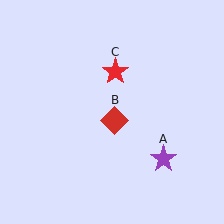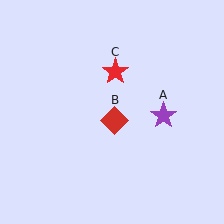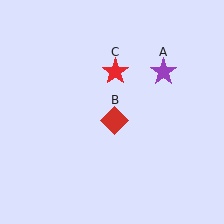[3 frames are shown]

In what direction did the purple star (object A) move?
The purple star (object A) moved up.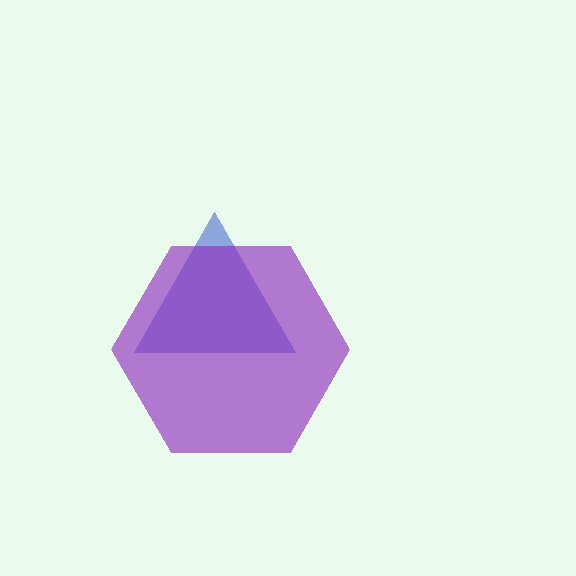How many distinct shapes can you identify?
There are 2 distinct shapes: a blue triangle, a purple hexagon.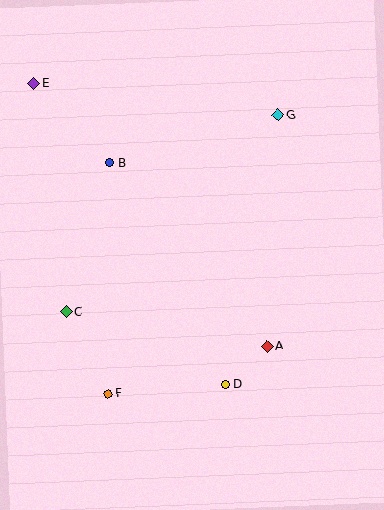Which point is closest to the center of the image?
Point A at (267, 346) is closest to the center.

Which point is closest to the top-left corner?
Point E is closest to the top-left corner.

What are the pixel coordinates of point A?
Point A is at (267, 346).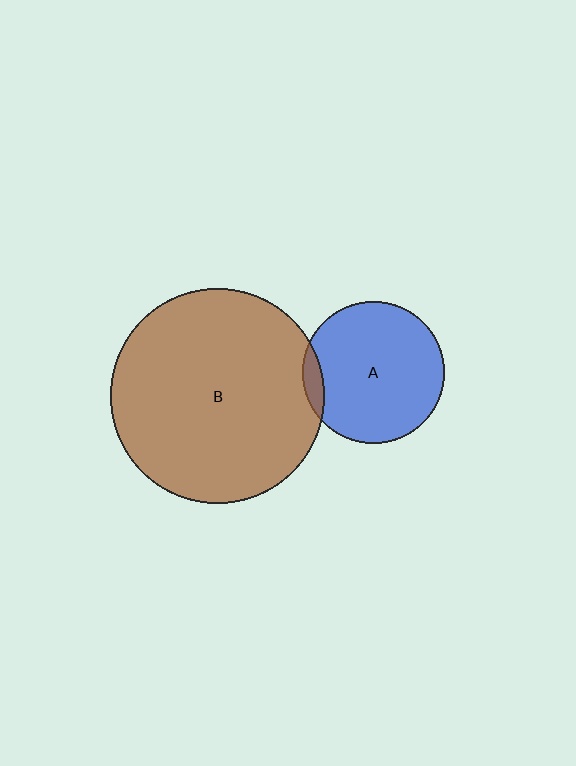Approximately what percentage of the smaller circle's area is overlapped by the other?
Approximately 5%.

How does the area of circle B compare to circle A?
Approximately 2.3 times.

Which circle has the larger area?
Circle B (brown).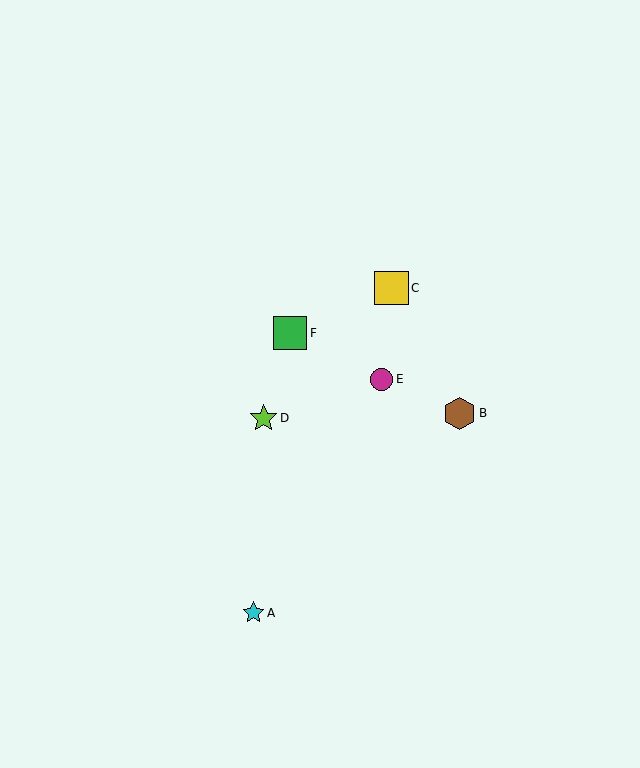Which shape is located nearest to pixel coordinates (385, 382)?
The magenta circle (labeled E) at (382, 379) is nearest to that location.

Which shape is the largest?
The yellow square (labeled C) is the largest.